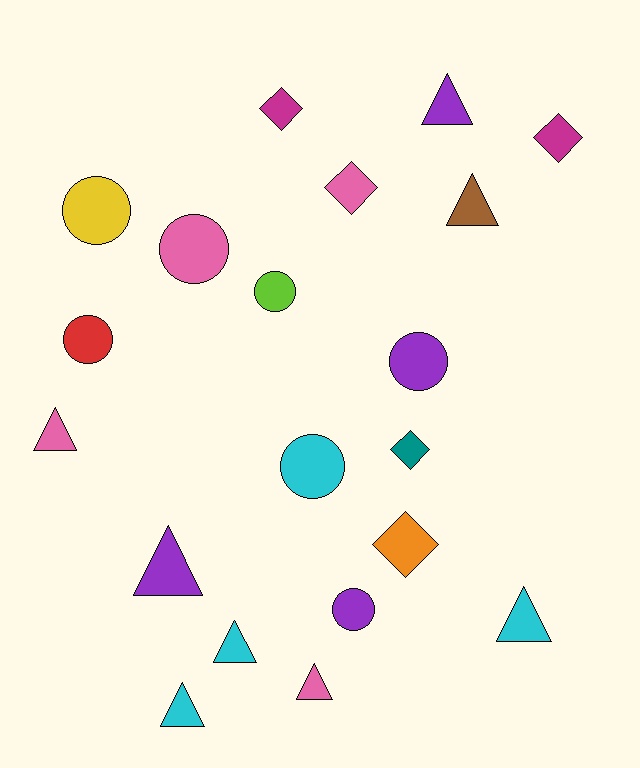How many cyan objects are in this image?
There are 4 cyan objects.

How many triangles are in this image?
There are 8 triangles.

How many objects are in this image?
There are 20 objects.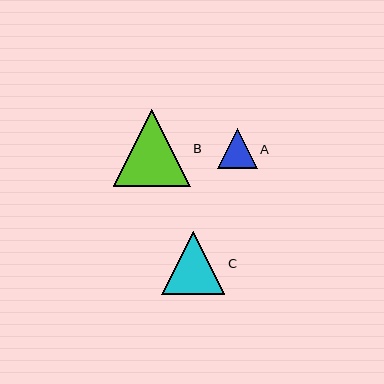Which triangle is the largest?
Triangle B is the largest with a size of approximately 77 pixels.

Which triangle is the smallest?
Triangle A is the smallest with a size of approximately 40 pixels.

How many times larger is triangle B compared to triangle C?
Triangle B is approximately 1.2 times the size of triangle C.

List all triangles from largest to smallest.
From largest to smallest: B, C, A.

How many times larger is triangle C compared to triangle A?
Triangle C is approximately 1.6 times the size of triangle A.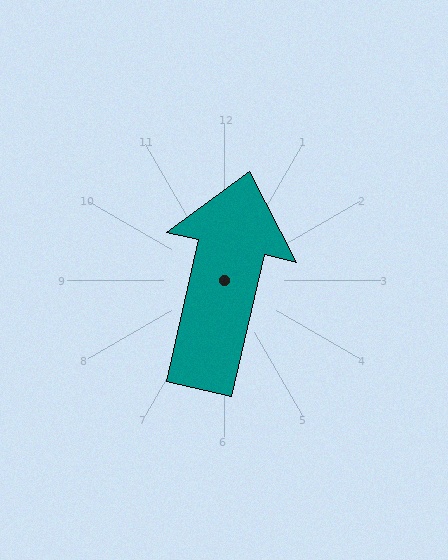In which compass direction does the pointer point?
North.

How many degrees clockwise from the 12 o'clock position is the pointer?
Approximately 13 degrees.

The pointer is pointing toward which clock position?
Roughly 12 o'clock.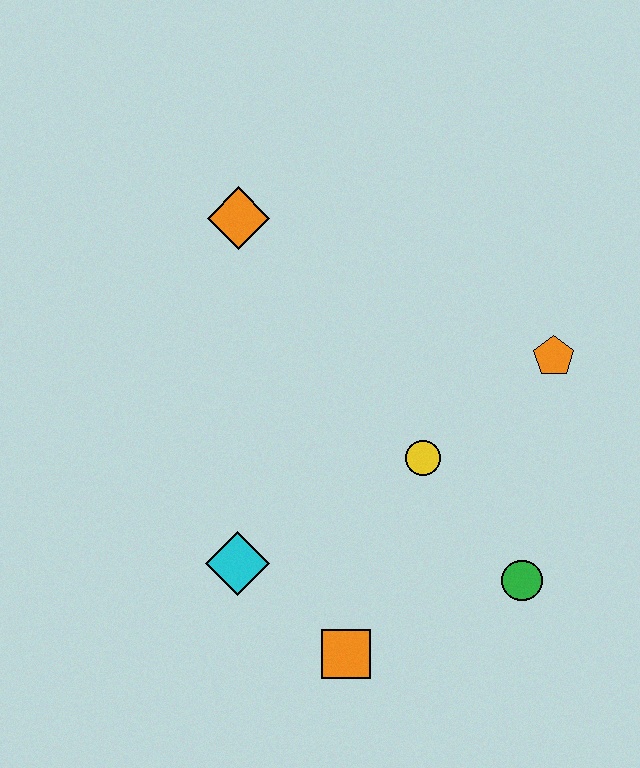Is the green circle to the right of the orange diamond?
Yes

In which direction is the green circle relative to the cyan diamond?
The green circle is to the right of the cyan diamond.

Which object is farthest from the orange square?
The orange diamond is farthest from the orange square.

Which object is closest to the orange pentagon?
The yellow circle is closest to the orange pentagon.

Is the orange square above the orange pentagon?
No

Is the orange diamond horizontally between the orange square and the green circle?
No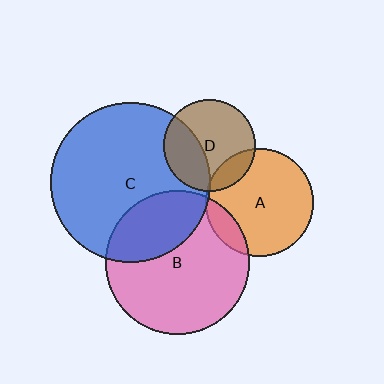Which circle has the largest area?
Circle C (blue).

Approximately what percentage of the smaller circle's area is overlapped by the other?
Approximately 30%.